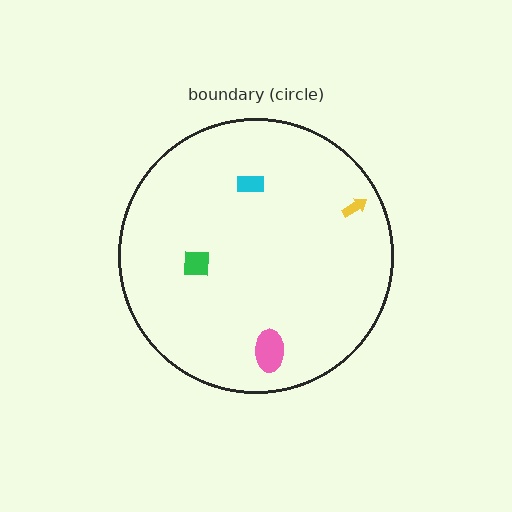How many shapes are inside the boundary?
4 inside, 0 outside.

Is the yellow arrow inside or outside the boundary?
Inside.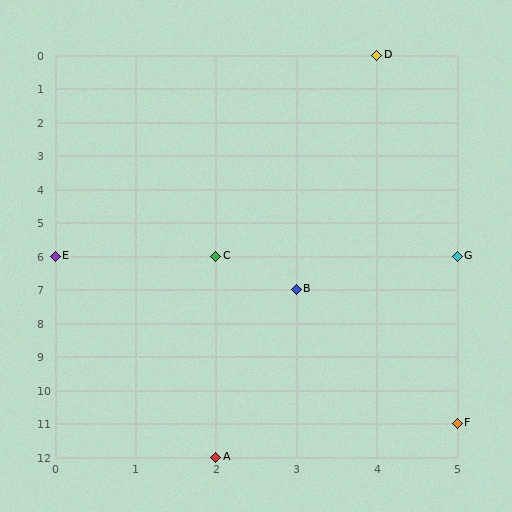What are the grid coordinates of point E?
Point E is at grid coordinates (0, 6).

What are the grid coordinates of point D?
Point D is at grid coordinates (4, 0).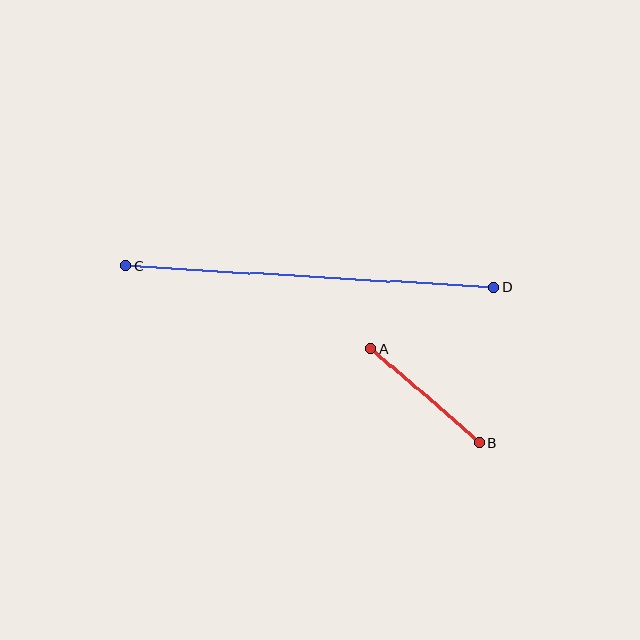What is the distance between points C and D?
The distance is approximately 369 pixels.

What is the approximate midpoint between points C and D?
The midpoint is at approximately (309, 277) pixels.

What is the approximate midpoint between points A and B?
The midpoint is at approximately (425, 395) pixels.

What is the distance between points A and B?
The distance is approximately 144 pixels.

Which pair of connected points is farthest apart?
Points C and D are farthest apart.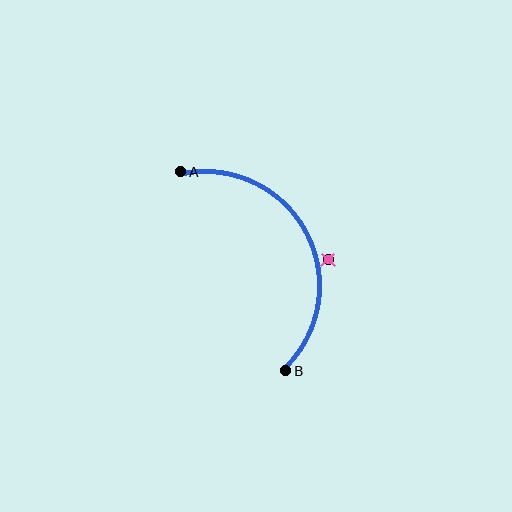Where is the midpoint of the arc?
The arc midpoint is the point on the curve farthest from the straight line joining A and B. It sits to the right of that line.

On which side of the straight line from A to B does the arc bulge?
The arc bulges to the right of the straight line connecting A and B.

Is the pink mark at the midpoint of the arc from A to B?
No — the pink mark does not lie on the arc at all. It sits slightly outside the curve.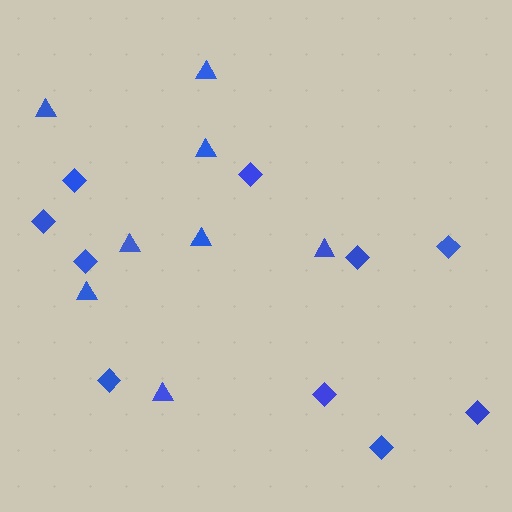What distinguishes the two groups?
There are 2 groups: one group of triangles (8) and one group of diamonds (10).